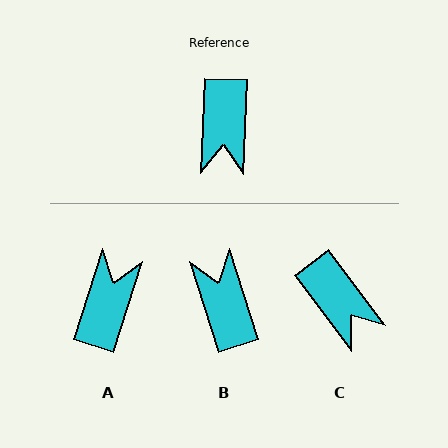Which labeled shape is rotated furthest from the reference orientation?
A, about 164 degrees away.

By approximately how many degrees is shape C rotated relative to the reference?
Approximately 39 degrees counter-clockwise.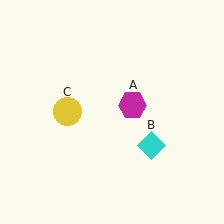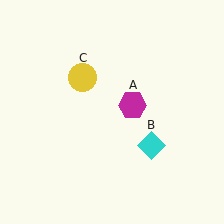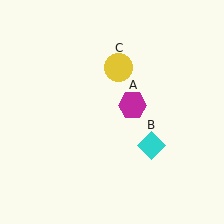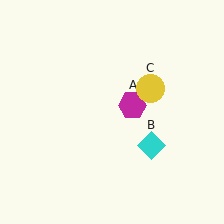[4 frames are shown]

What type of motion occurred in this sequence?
The yellow circle (object C) rotated clockwise around the center of the scene.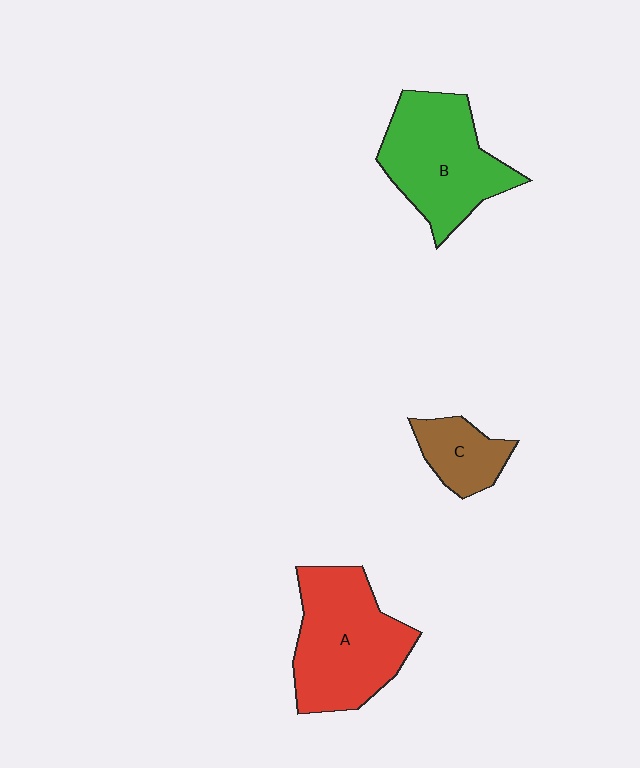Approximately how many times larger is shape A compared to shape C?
Approximately 2.4 times.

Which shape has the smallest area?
Shape C (brown).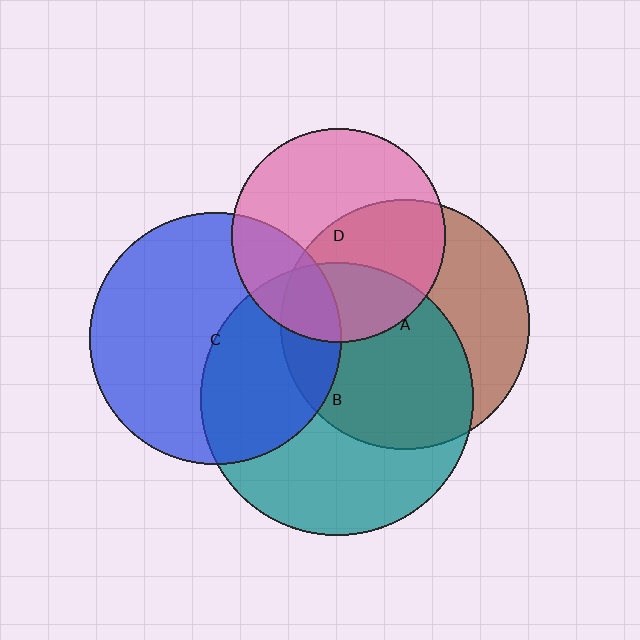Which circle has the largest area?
Circle B (teal).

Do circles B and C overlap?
Yes.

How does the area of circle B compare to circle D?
Approximately 1.6 times.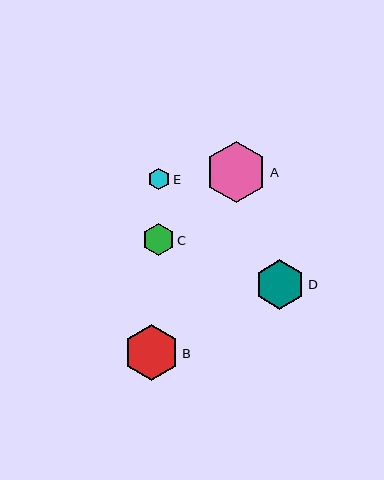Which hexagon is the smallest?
Hexagon E is the smallest with a size of approximately 21 pixels.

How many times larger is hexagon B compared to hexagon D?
Hexagon B is approximately 1.1 times the size of hexagon D.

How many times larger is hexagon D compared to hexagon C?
Hexagon D is approximately 1.6 times the size of hexagon C.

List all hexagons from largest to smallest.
From largest to smallest: A, B, D, C, E.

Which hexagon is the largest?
Hexagon A is the largest with a size of approximately 61 pixels.